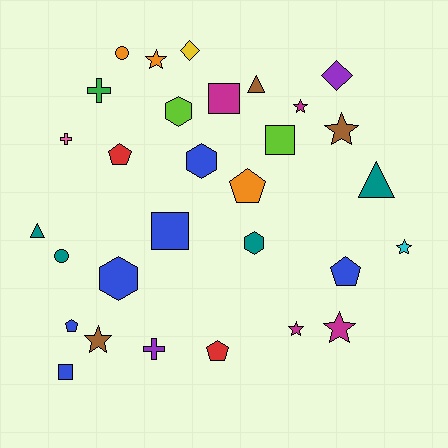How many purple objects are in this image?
There are 2 purple objects.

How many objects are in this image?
There are 30 objects.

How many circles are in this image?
There are 2 circles.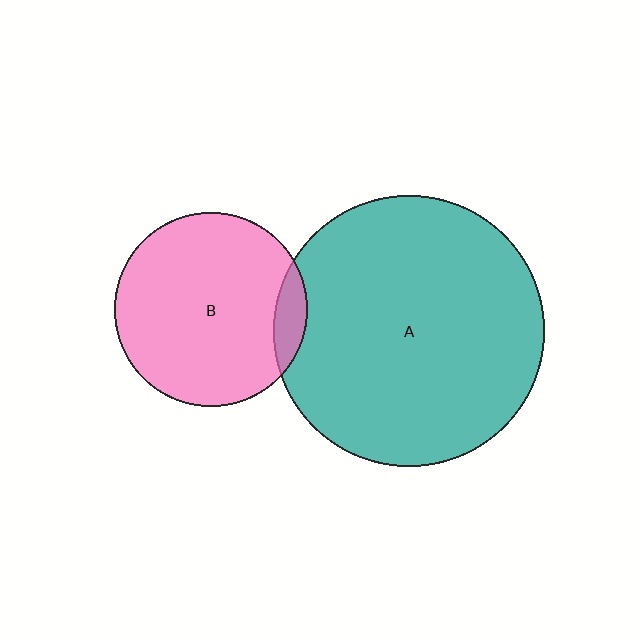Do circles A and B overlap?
Yes.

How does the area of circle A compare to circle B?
Approximately 2.0 times.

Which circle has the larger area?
Circle A (teal).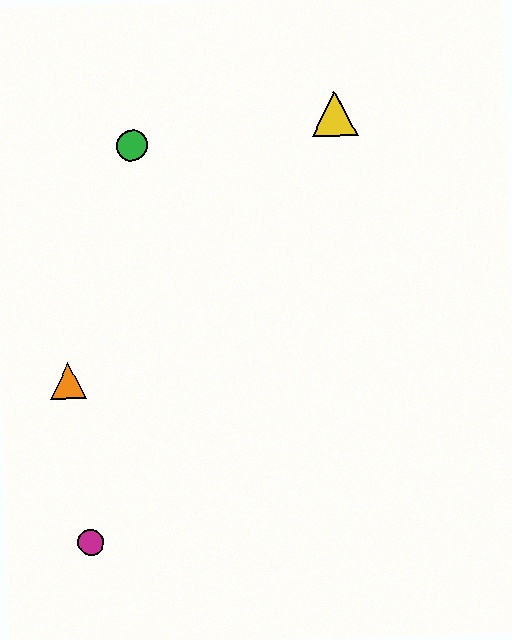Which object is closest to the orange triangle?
The magenta circle is closest to the orange triangle.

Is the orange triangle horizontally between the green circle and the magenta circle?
No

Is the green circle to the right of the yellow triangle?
No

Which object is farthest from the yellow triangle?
The magenta circle is farthest from the yellow triangle.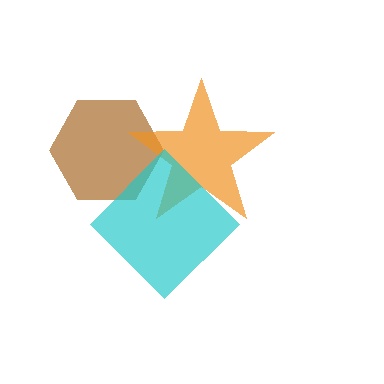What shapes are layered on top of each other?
The layered shapes are: a brown hexagon, an orange star, a cyan diamond.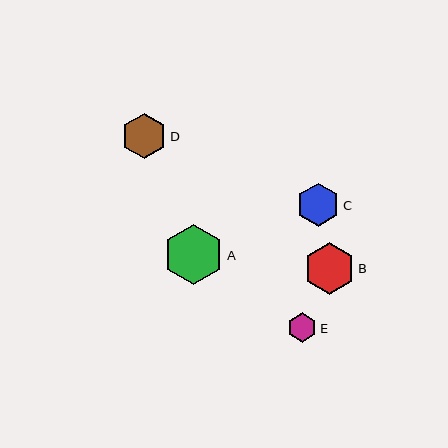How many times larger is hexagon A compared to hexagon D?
Hexagon A is approximately 1.3 times the size of hexagon D.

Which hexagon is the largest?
Hexagon A is the largest with a size of approximately 60 pixels.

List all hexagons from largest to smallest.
From largest to smallest: A, B, D, C, E.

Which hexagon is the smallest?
Hexagon E is the smallest with a size of approximately 29 pixels.